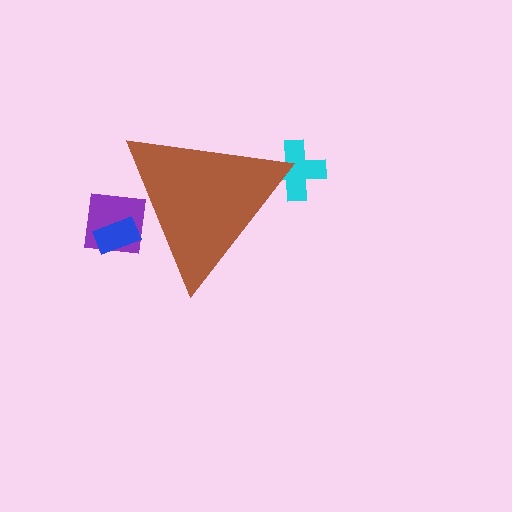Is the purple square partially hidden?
Yes, the purple square is partially hidden behind the brown triangle.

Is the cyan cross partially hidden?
Yes, the cyan cross is partially hidden behind the brown triangle.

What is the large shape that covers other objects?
A brown triangle.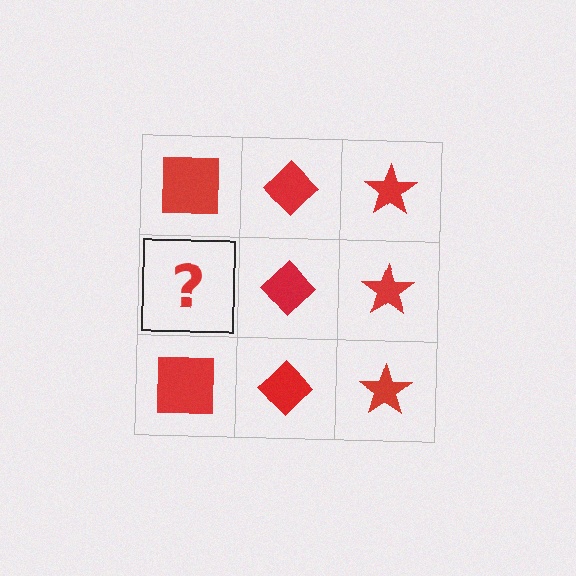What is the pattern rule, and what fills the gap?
The rule is that each column has a consistent shape. The gap should be filled with a red square.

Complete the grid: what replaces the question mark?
The question mark should be replaced with a red square.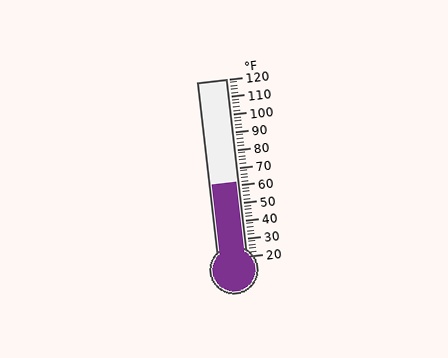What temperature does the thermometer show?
The thermometer shows approximately 62°F.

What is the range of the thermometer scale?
The thermometer scale ranges from 20°F to 120°F.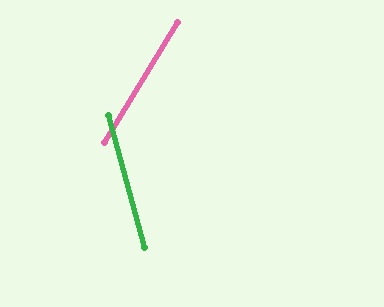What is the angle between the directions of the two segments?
Approximately 47 degrees.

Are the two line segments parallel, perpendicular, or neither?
Neither parallel nor perpendicular — they differ by about 47°.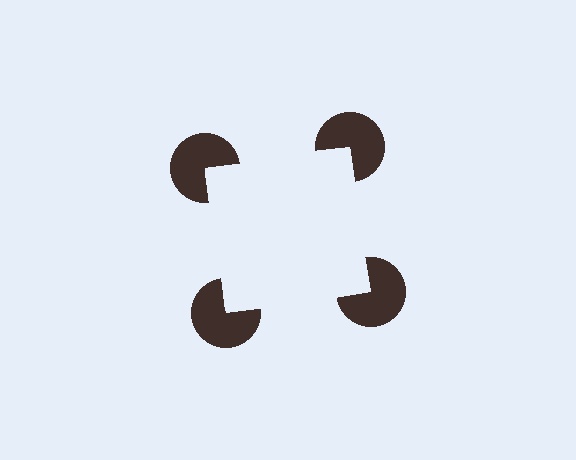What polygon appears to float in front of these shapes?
An illusory square — its edges are inferred from the aligned wedge cuts in the pac-man discs, not physically drawn.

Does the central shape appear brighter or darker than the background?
It typically appears slightly brighter than the background, even though no actual brightness change is drawn.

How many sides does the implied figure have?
4 sides.